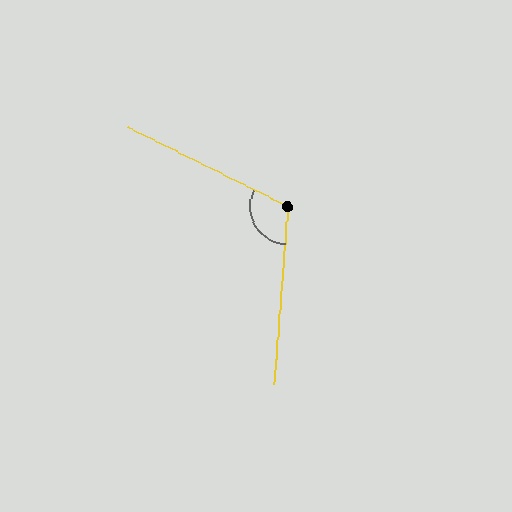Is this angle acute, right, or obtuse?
It is obtuse.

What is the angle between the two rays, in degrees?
Approximately 112 degrees.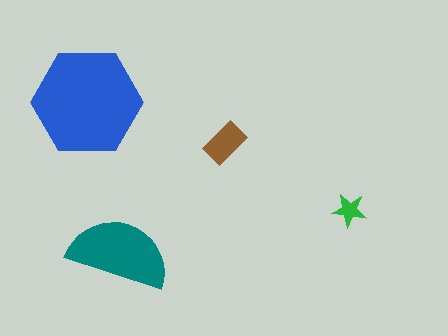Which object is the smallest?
The green star.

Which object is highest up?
The blue hexagon is topmost.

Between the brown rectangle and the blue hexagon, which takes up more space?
The blue hexagon.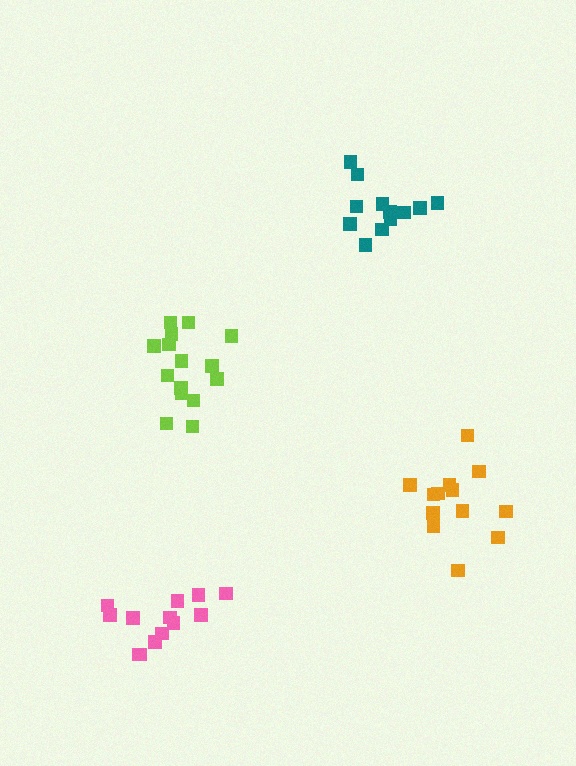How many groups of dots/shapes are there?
There are 4 groups.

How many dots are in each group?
Group 1: 13 dots, Group 2: 13 dots, Group 3: 15 dots, Group 4: 12 dots (53 total).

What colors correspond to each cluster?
The clusters are colored: pink, orange, lime, teal.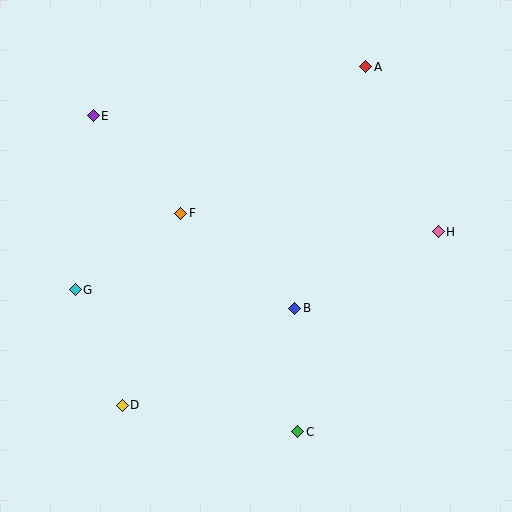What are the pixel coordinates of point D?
Point D is at (122, 405).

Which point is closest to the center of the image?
Point B at (295, 308) is closest to the center.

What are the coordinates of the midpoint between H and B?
The midpoint between H and B is at (366, 270).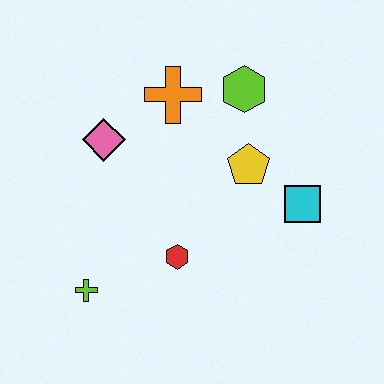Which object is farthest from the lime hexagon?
The lime cross is farthest from the lime hexagon.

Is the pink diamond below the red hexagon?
No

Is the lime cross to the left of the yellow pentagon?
Yes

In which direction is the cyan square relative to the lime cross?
The cyan square is to the right of the lime cross.